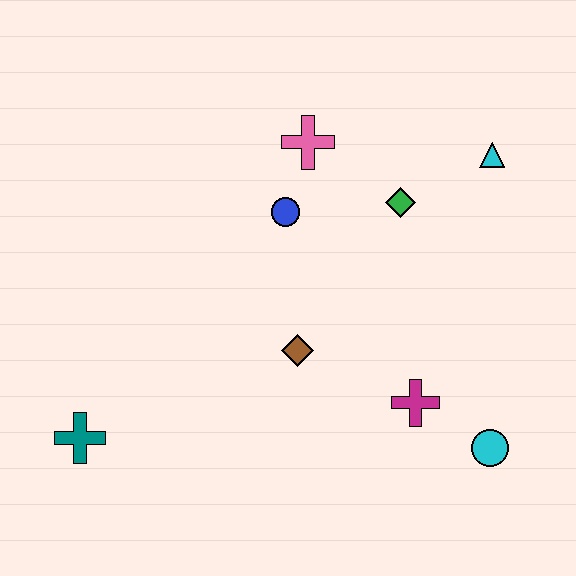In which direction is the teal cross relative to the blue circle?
The teal cross is below the blue circle.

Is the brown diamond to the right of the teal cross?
Yes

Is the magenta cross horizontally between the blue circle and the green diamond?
No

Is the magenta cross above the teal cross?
Yes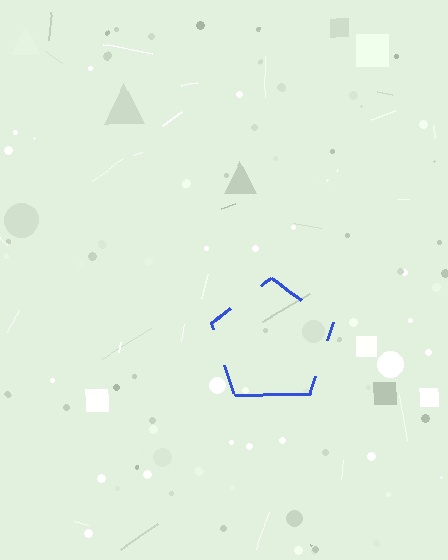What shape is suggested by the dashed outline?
The dashed outline suggests a pentagon.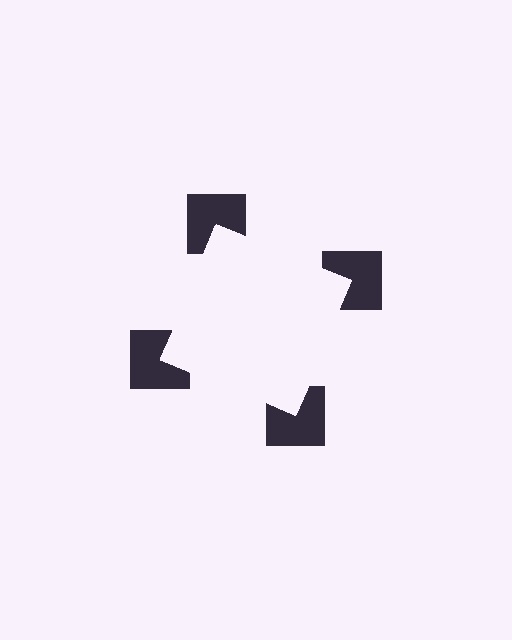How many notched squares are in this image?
There are 4 — one at each vertex of the illusory square.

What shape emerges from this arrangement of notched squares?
An illusory square — its edges are inferred from the aligned wedge cuts in the notched squares, not physically drawn.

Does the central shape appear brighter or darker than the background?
It typically appears slightly brighter than the background, even though no actual brightness change is drawn.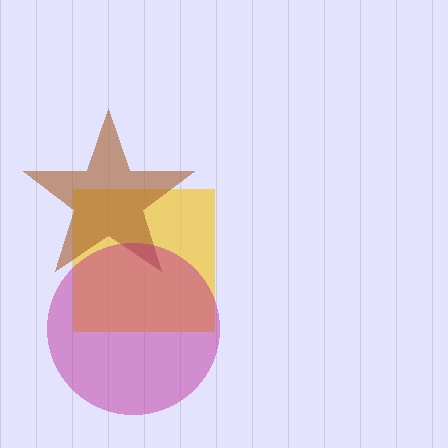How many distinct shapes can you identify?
There are 3 distinct shapes: a yellow square, a brown star, a magenta circle.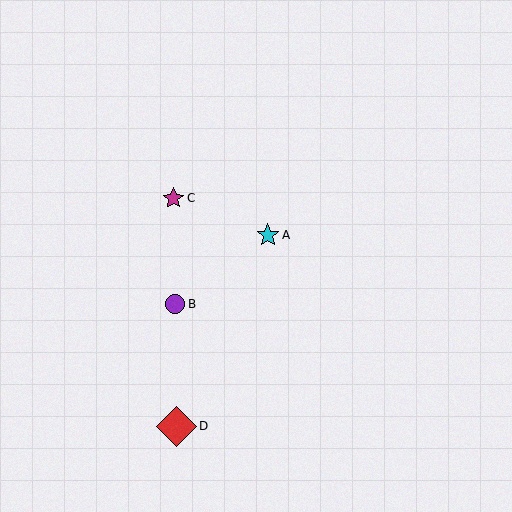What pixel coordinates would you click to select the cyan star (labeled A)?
Click at (268, 235) to select the cyan star A.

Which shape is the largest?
The red diamond (labeled D) is the largest.